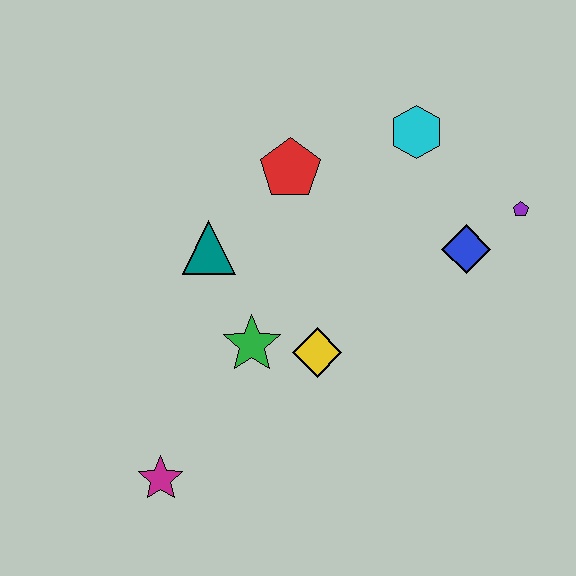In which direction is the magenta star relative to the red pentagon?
The magenta star is below the red pentagon.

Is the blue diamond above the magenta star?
Yes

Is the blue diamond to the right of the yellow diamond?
Yes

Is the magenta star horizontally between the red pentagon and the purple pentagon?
No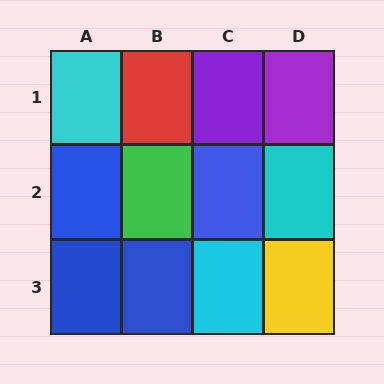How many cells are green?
1 cell is green.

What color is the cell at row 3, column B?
Blue.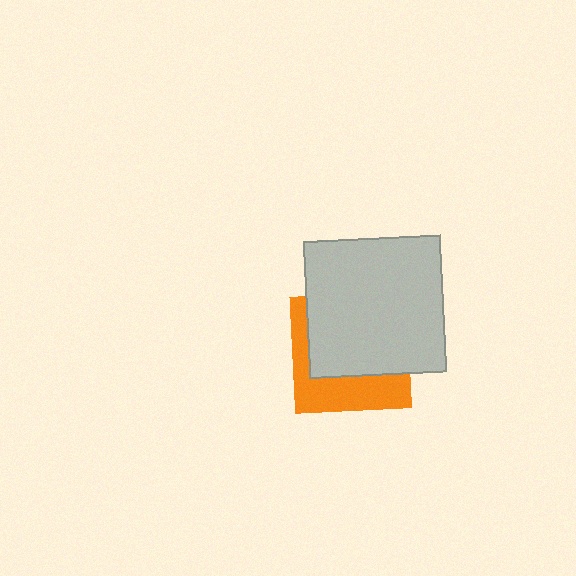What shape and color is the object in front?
The object in front is a light gray square.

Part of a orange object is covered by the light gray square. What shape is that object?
It is a square.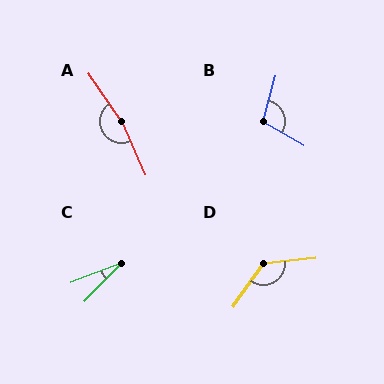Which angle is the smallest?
C, at approximately 25 degrees.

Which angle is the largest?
A, at approximately 169 degrees.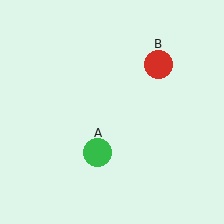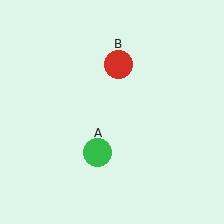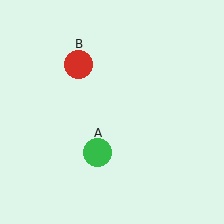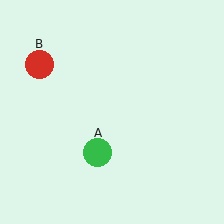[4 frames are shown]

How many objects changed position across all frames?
1 object changed position: red circle (object B).